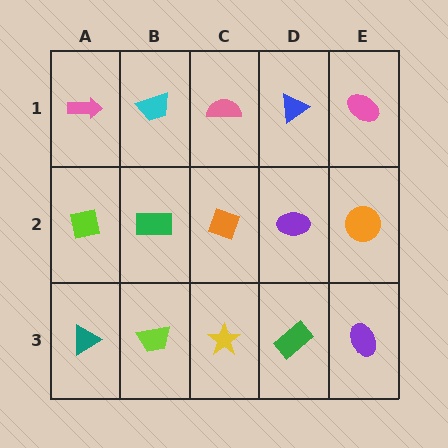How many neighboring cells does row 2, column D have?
4.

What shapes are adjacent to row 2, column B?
A cyan trapezoid (row 1, column B), a lime trapezoid (row 3, column B), a lime square (row 2, column A), an orange diamond (row 2, column C).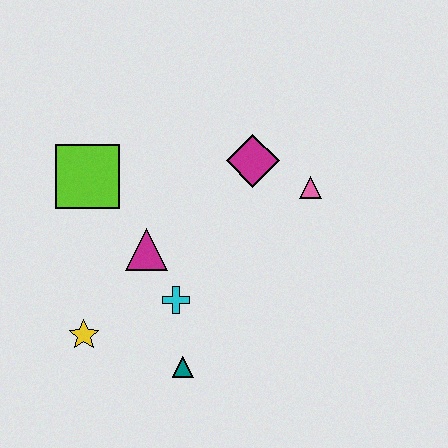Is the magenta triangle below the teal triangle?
No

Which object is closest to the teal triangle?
The cyan cross is closest to the teal triangle.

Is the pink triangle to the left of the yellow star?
No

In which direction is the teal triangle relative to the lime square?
The teal triangle is below the lime square.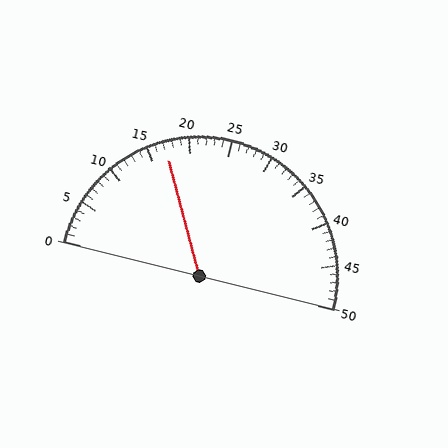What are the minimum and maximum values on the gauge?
The gauge ranges from 0 to 50.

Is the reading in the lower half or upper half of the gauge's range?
The reading is in the lower half of the range (0 to 50).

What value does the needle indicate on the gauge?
The needle indicates approximately 17.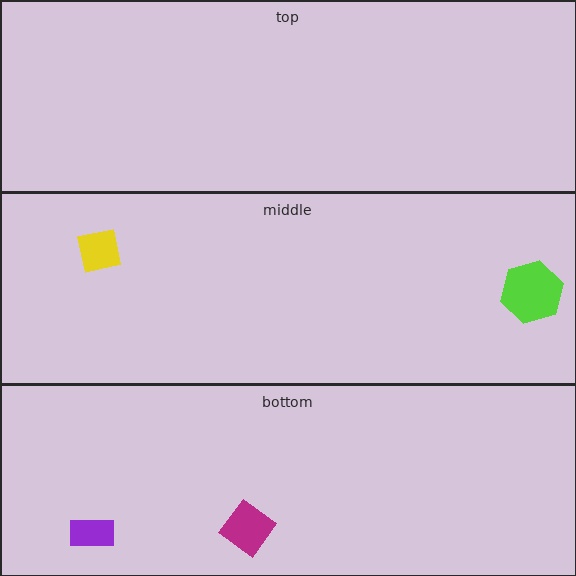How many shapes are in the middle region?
2.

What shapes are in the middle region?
The yellow square, the lime hexagon.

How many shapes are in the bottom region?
2.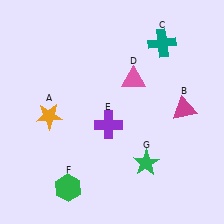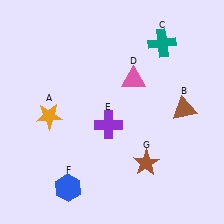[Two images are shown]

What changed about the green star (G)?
In Image 1, G is green. In Image 2, it changed to brown.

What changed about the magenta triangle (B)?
In Image 1, B is magenta. In Image 2, it changed to brown.